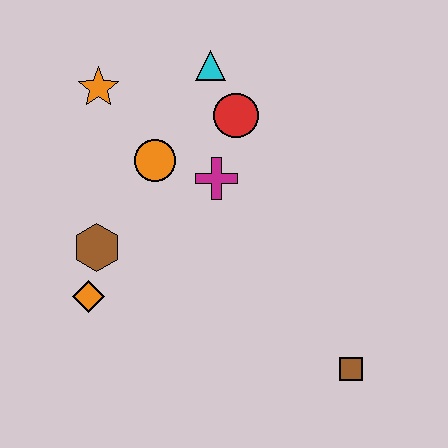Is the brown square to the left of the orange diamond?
No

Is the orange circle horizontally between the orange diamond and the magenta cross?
Yes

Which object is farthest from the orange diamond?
The brown square is farthest from the orange diamond.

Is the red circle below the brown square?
No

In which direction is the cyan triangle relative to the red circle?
The cyan triangle is above the red circle.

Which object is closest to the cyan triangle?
The red circle is closest to the cyan triangle.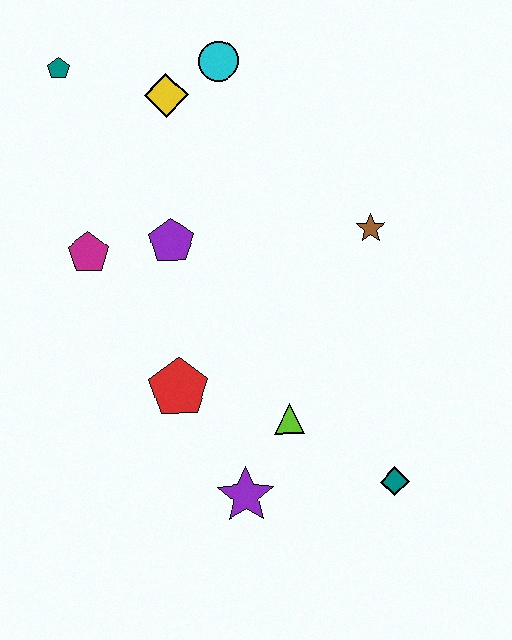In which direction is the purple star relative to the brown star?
The purple star is below the brown star.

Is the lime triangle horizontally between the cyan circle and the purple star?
No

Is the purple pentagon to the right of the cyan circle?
No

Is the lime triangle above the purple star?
Yes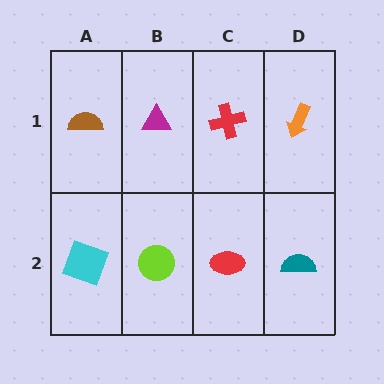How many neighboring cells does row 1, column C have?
3.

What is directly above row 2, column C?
A red cross.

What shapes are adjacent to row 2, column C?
A red cross (row 1, column C), a lime circle (row 2, column B), a teal semicircle (row 2, column D).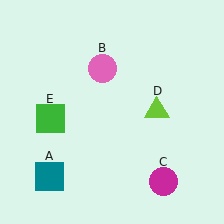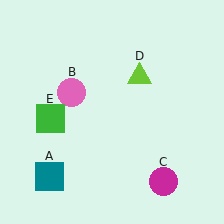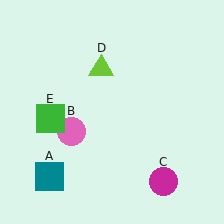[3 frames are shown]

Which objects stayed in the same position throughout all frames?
Teal square (object A) and magenta circle (object C) and green square (object E) remained stationary.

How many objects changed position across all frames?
2 objects changed position: pink circle (object B), lime triangle (object D).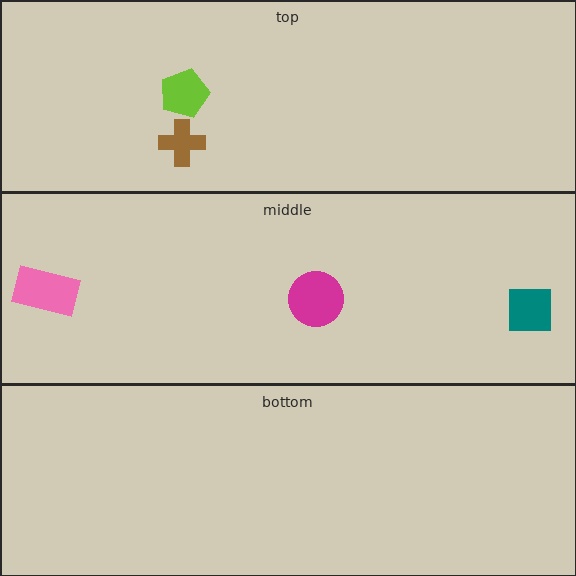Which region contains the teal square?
The middle region.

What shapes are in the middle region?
The magenta circle, the pink rectangle, the teal square.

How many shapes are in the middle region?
3.